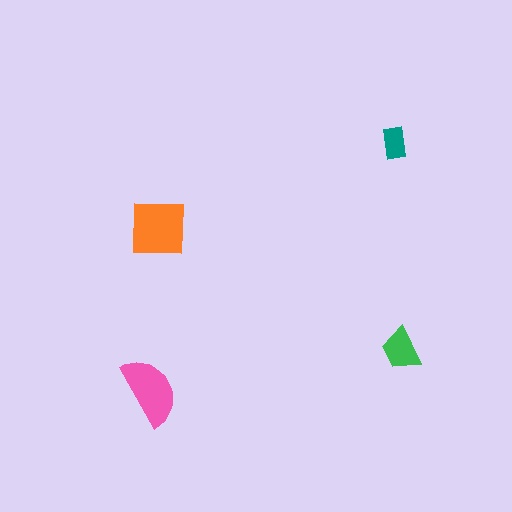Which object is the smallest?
The teal rectangle.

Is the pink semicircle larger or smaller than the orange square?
Smaller.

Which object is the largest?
The orange square.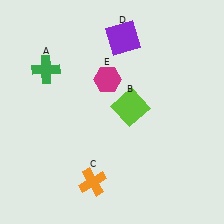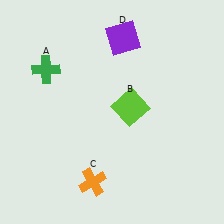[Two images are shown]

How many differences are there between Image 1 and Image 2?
There is 1 difference between the two images.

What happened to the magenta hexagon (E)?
The magenta hexagon (E) was removed in Image 2. It was in the top-left area of Image 1.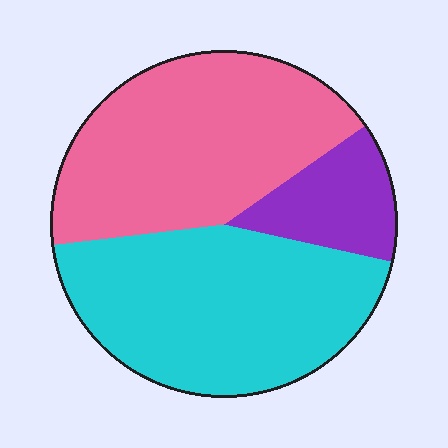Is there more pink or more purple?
Pink.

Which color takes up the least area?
Purple, at roughly 15%.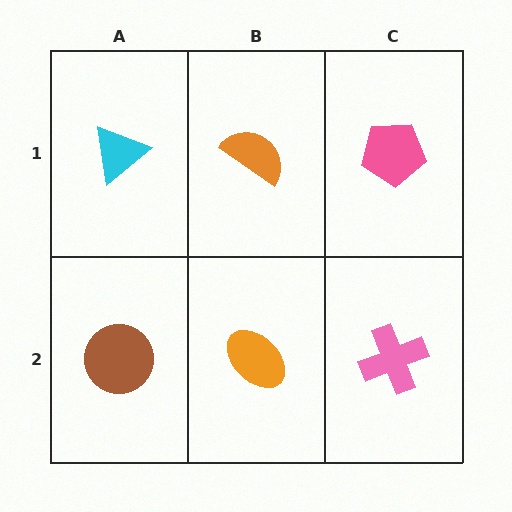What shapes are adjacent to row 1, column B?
An orange ellipse (row 2, column B), a cyan triangle (row 1, column A), a pink pentagon (row 1, column C).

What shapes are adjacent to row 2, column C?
A pink pentagon (row 1, column C), an orange ellipse (row 2, column B).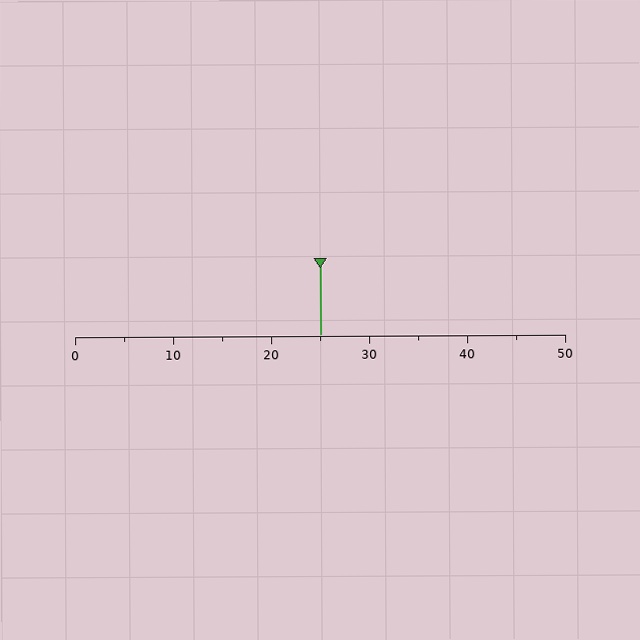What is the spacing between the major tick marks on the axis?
The major ticks are spaced 10 apart.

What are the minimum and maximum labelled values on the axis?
The axis runs from 0 to 50.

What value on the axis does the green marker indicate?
The marker indicates approximately 25.